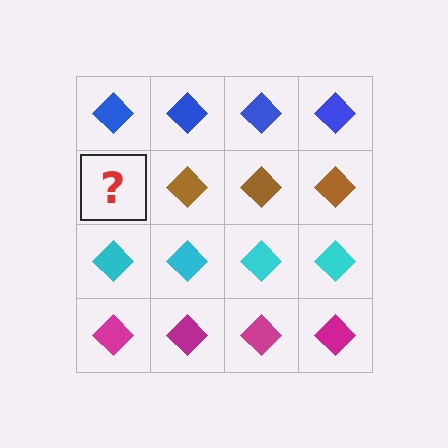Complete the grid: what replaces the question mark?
The question mark should be replaced with a brown diamond.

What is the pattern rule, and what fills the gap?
The rule is that each row has a consistent color. The gap should be filled with a brown diamond.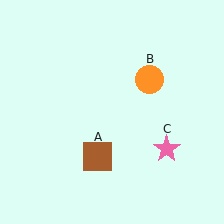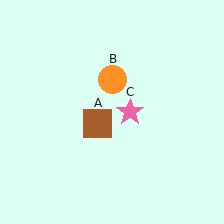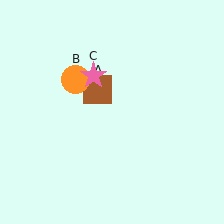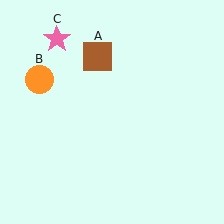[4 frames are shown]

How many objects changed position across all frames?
3 objects changed position: brown square (object A), orange circle (object B), pink star (object C).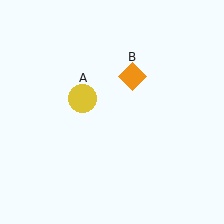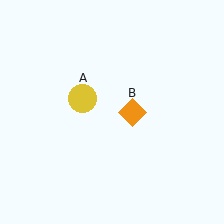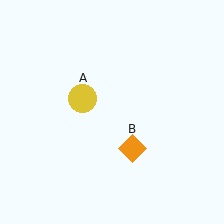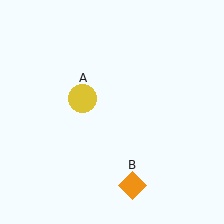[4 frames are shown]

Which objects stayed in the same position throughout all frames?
Yellow circle (object A) remained stationary.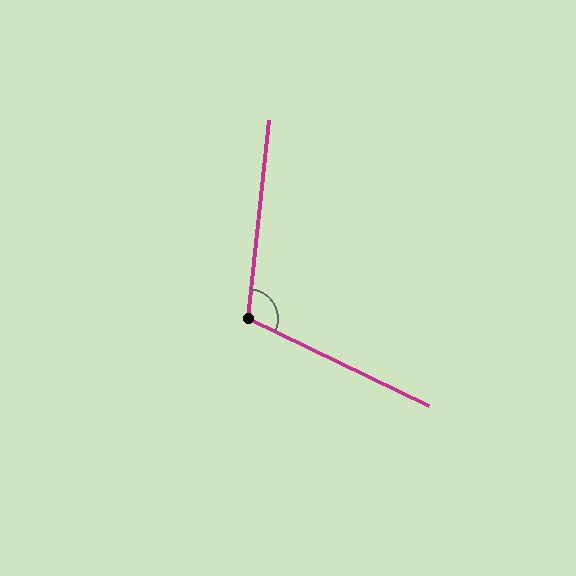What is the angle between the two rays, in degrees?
Approximately 109 degrees.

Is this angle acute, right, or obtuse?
It is obtuse.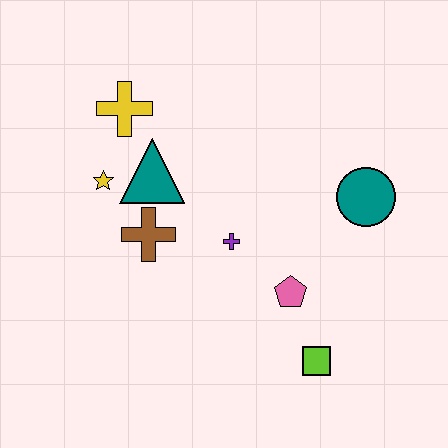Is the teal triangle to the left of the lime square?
Yes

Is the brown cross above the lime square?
Yes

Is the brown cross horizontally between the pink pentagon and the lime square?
No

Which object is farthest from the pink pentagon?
The yellow cross is farthest from the pink pentagon.